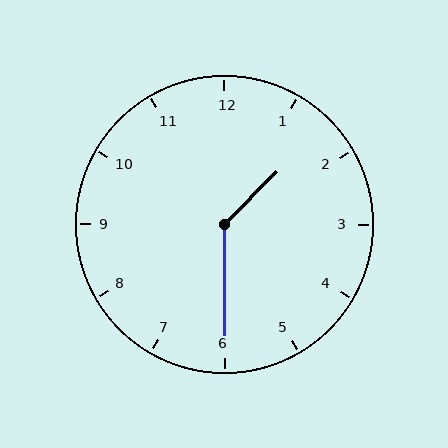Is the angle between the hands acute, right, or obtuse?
It is obtuse.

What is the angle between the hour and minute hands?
Approximately 135 degrees.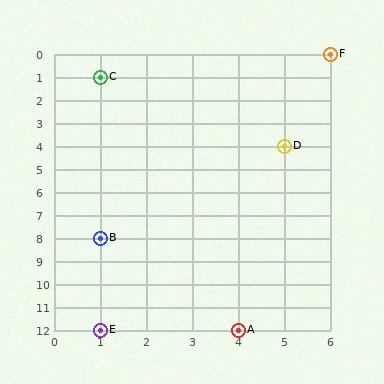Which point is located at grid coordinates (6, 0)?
Point F is at (6, 0).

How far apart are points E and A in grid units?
Points E and A are 3 columns apart.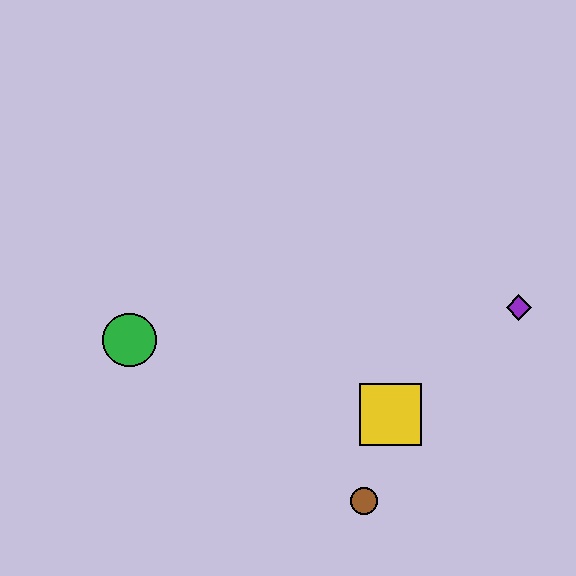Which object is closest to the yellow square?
The brown circle is closest to the yellow square.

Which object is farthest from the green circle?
The purple diamond is farthest from the green circle.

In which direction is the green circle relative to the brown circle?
The green circle is to the left of the brown circle.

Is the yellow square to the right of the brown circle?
Yes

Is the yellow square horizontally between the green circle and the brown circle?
No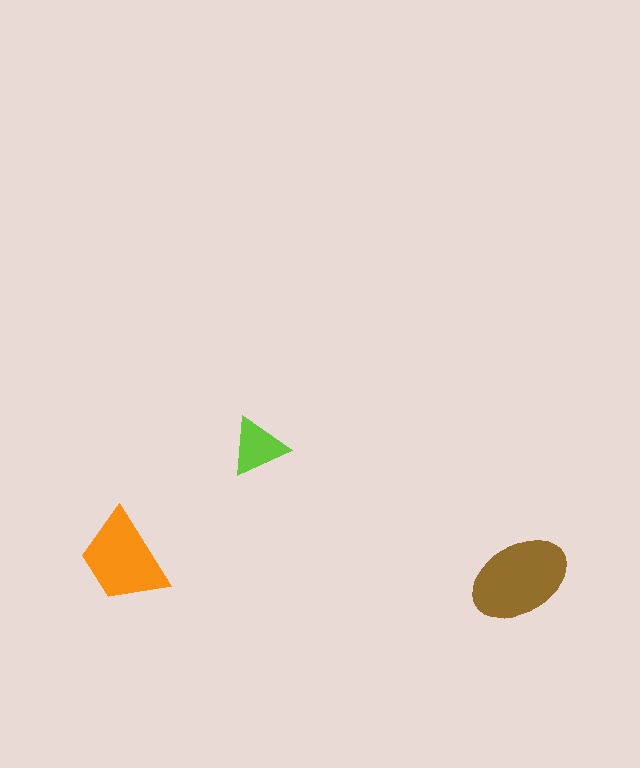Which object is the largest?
The brown ellipse.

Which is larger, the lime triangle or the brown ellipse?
The brown ellipse.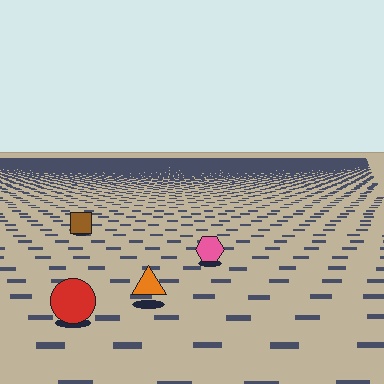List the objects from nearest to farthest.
From nearest to farthest: the red circle, the orange triangle, the pink hexagon, the brown square.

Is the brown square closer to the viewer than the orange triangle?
No. The orange triangle is closer — you can tell from the texture gradient: the ground texture is coarser near it.